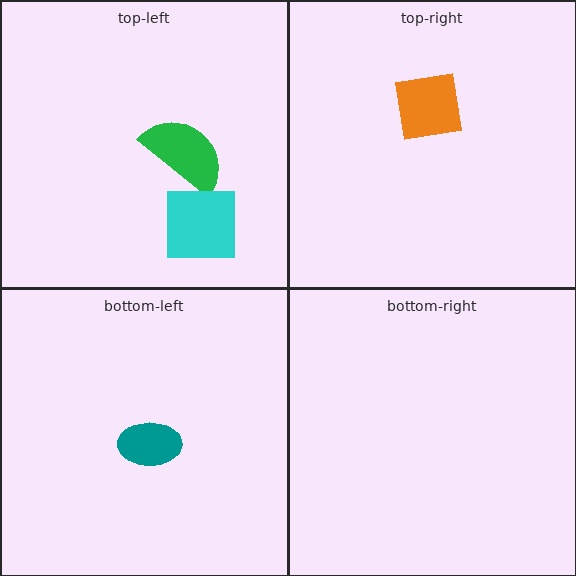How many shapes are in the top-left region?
2.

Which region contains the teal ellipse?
The bottom-left region.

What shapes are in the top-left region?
The green semicircle, the cyan square.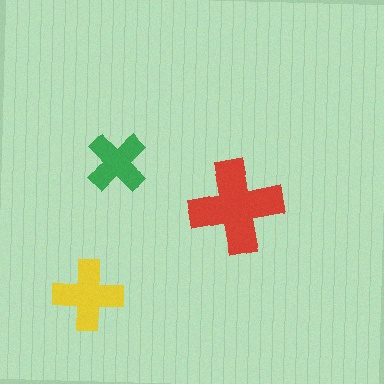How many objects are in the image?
There are 3 objects in the image.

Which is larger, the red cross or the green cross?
The red one.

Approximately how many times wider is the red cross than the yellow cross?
About 1.5 times wider.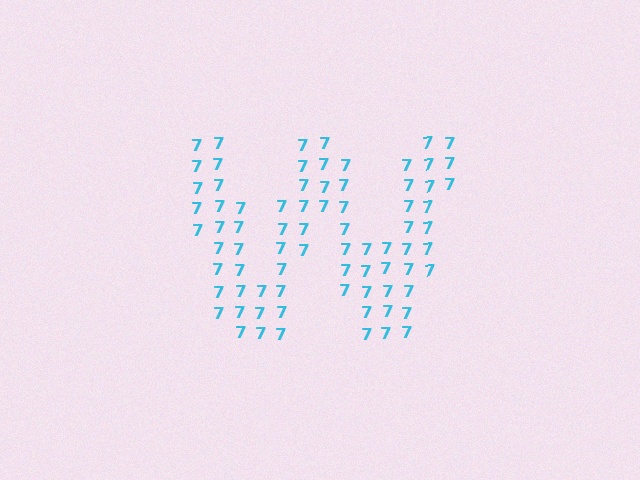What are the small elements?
The small elements are digit 7's.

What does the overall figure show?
The overall figure shows the letter W.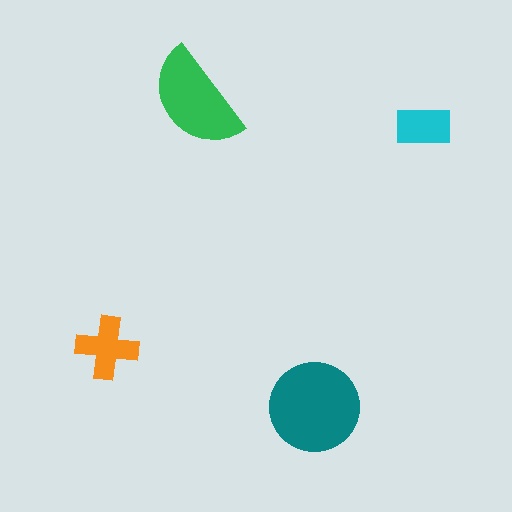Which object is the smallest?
The cyan rectangle.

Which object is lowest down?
The teal circle is bottommost.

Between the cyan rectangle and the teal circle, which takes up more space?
The teal circle.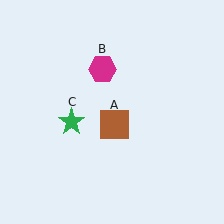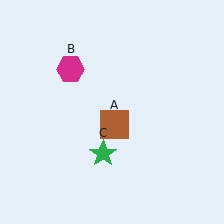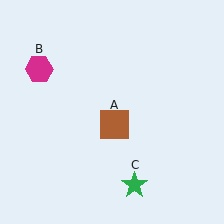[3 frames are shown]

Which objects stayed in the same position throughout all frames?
Brown square (object A) remained stationary.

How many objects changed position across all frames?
2 objects changed position: magenta hexagon (object B), green star (object C).